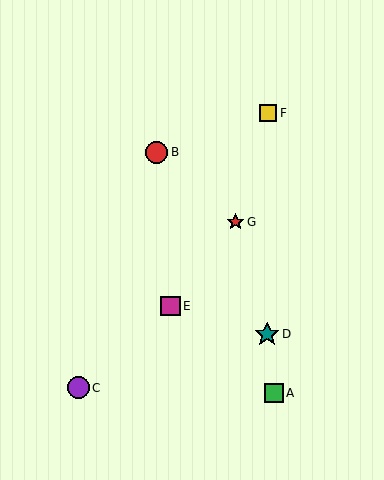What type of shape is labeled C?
Shape C is a purple circle.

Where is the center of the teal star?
The center of the teal star is at (267, 334).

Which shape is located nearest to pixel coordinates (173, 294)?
The magenta square (labeled E) at (171, 306) is nearest to that location.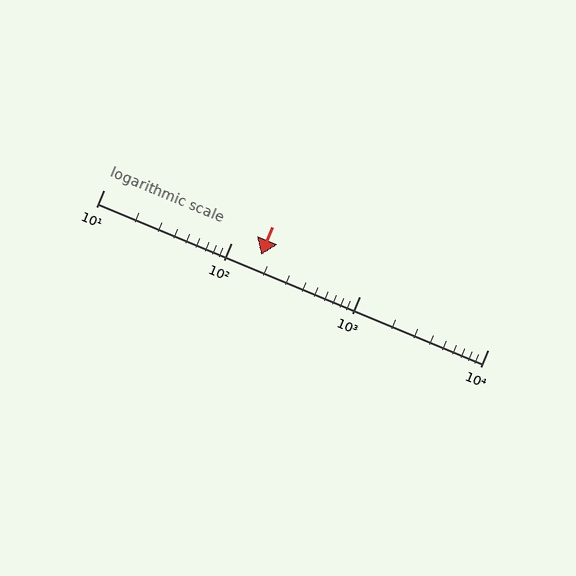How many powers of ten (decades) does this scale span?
The scale spans 3 decades, from 10 to 10000.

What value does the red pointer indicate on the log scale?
The pointer indicates approximately 170.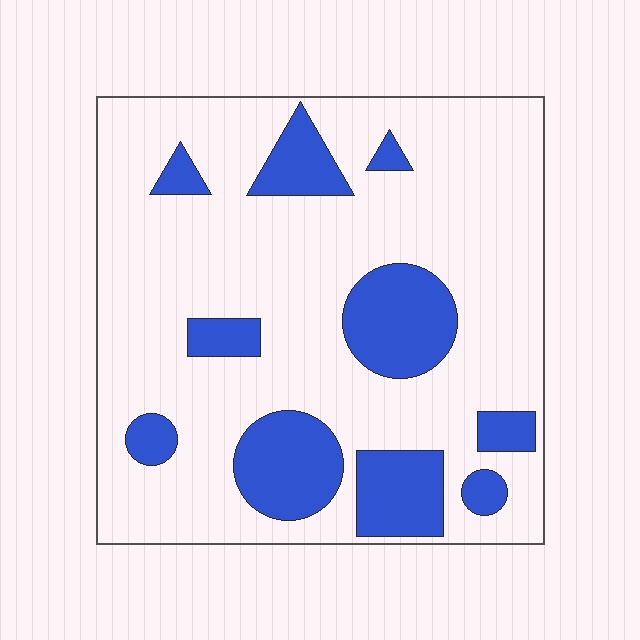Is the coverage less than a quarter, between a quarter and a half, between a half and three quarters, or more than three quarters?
Less than a quarter.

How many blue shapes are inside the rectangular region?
10.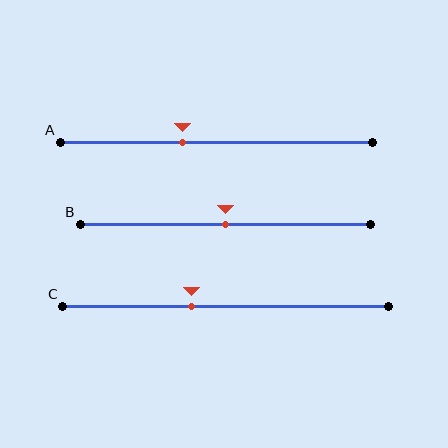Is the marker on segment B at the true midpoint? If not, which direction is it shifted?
Yes, the marker on segment B is at the true midpoint.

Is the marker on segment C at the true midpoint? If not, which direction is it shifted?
No, the marker on segment C is shifted to the left by about 11% of the segment length.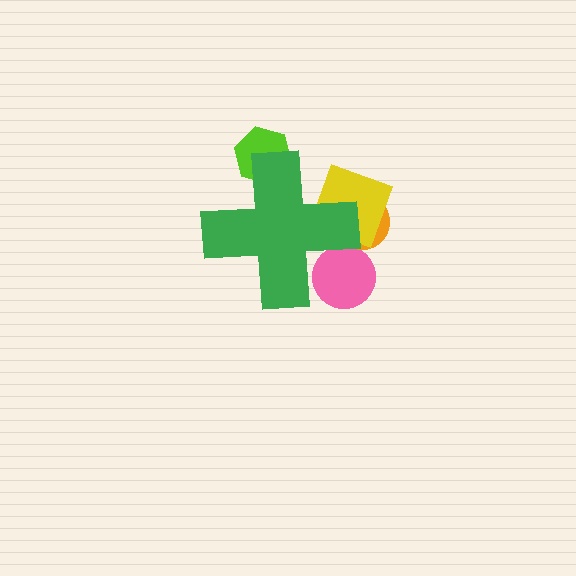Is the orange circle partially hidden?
Yes, the orange circle is partially hidden behind the green cross.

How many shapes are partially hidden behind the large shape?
4 shapes are partially hidden.